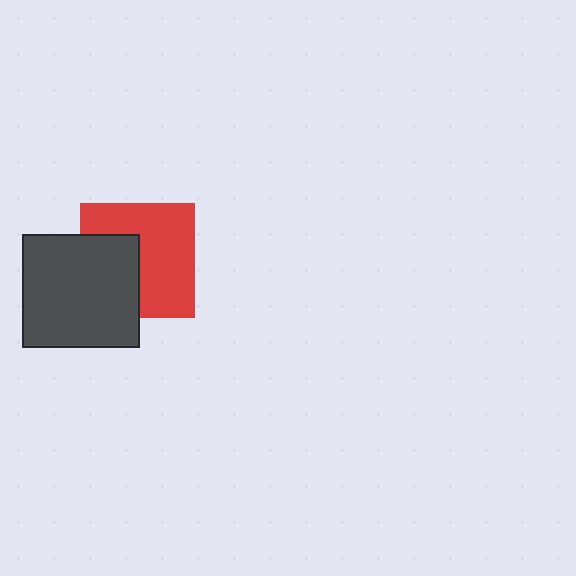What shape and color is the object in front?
The object in front is a dark gray rectangle.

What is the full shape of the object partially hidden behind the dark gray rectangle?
The partially hidden object is a red square.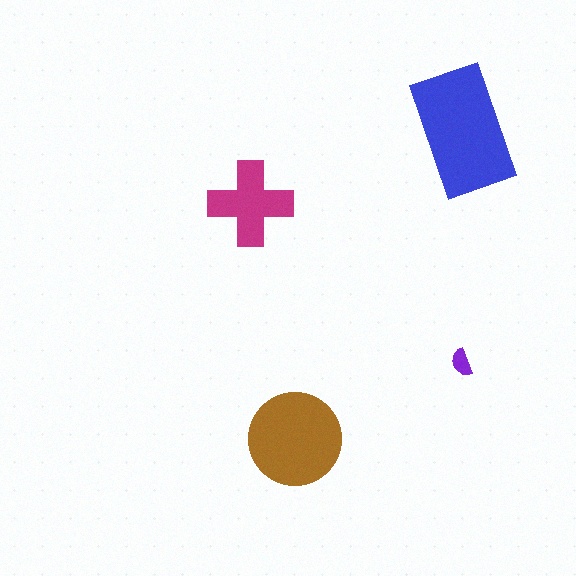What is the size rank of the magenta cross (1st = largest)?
3rd.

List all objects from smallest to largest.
The purple semicircle, the magenta cross, the brown circle, the blue rectangle.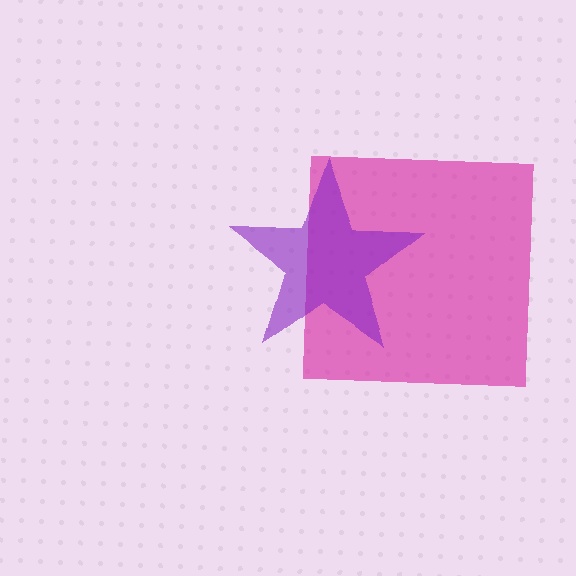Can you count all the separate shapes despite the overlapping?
Yes, there are 2 separate shapes.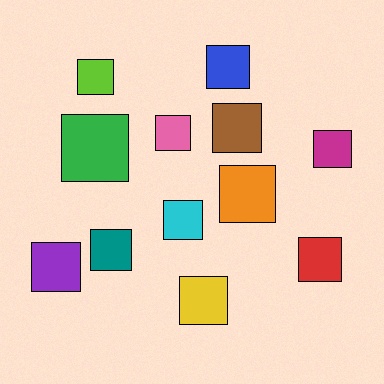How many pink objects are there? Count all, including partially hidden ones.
There is 1 pink object.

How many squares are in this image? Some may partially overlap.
There are 12 squares.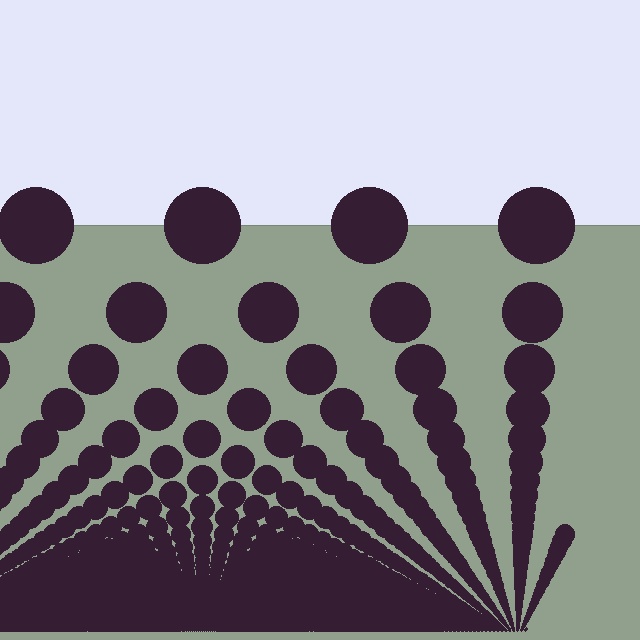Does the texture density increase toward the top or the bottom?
Density increases toward the bottom.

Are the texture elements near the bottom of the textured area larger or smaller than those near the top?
Smaller. The gradient is inverted — elements near the bottom are smaller and denser.